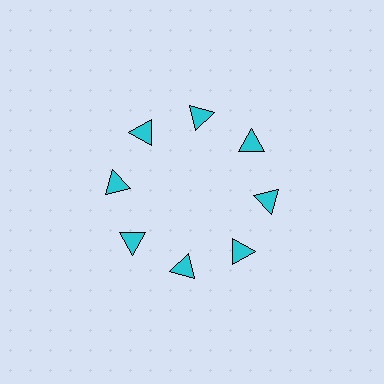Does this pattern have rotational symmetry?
Yes, this pattern has 8-fold rotational symmetry. It looks the same after rotating 45 degrees around the center.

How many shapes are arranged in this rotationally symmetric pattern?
There are 8 shapes, arranged in 8 groups of 1.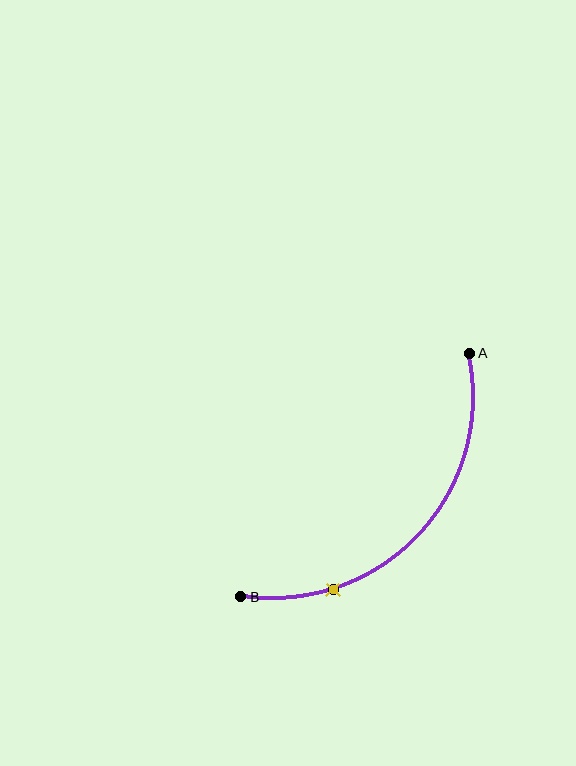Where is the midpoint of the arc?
The arc midpoint is the point on the curve farthest from the straight line joining A and B. It sits below and to the right of that line.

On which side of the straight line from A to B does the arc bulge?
The arc bulges below and to the right of the straight line connecting A and B.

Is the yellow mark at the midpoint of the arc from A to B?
No. The yellow mark lies on the arc but is closer to endpoint B. The arc midpoint would be at the point on the curve equidistant along the arc from both A and B.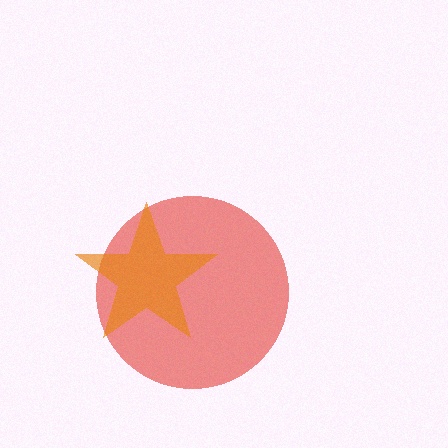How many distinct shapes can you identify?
There are 2 distinct shapes: a red circle, an orange star.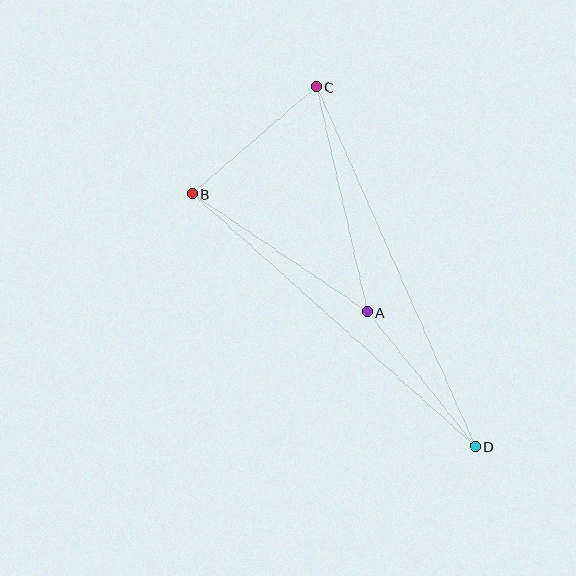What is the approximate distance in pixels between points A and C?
The distance between A and C is approximately 231 pixels.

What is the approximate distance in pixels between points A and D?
The distance between A and D is approximately 172 pixels.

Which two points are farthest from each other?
Points C and D are farthest from each other.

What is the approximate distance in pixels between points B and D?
The distance between B and D is approximately 379 pixels.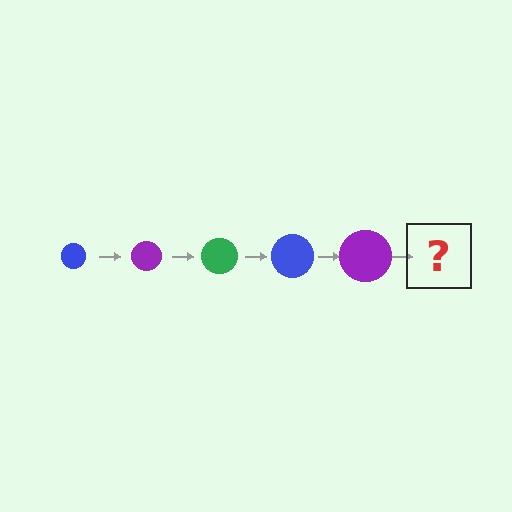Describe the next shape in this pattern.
It should be a green circle, larger than the previous one.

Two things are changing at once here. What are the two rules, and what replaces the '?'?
The two rules are that the circle grows larger each step and the color cycles through blue, purple, and green. The '?' should be a green circle, larger than the previous one.